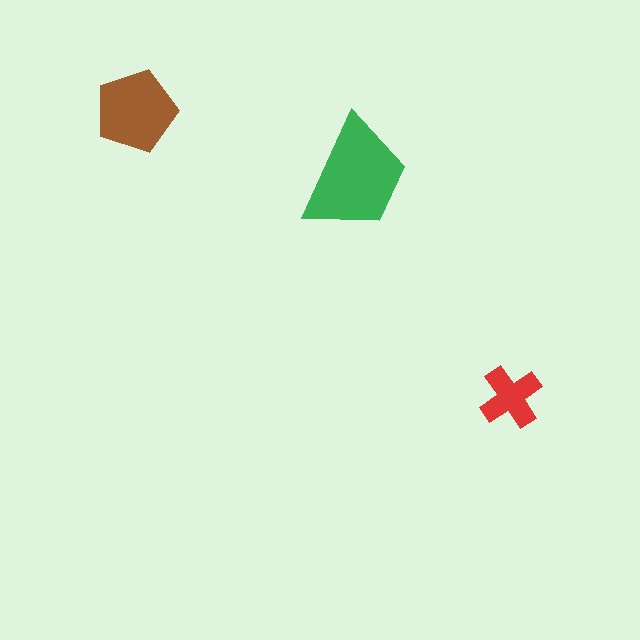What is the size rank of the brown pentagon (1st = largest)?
2nd.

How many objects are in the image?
There are 3 objects in the image.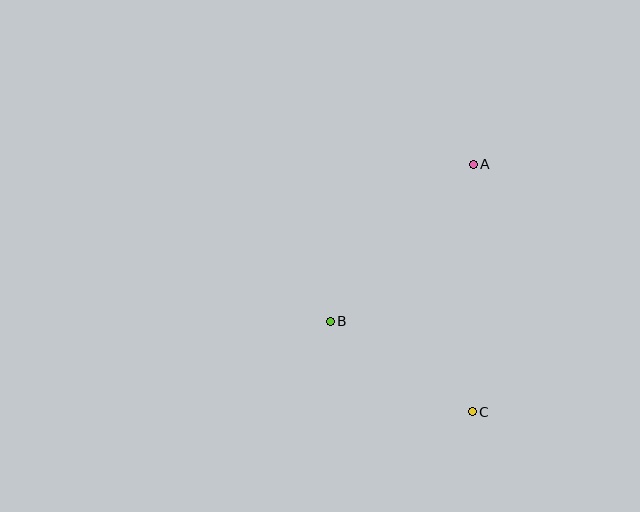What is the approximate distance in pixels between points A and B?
The distance between A and B is approximately 212 pixels.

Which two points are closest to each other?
Points B and C are closest to each other.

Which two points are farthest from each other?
Points A and C are farthest from each other.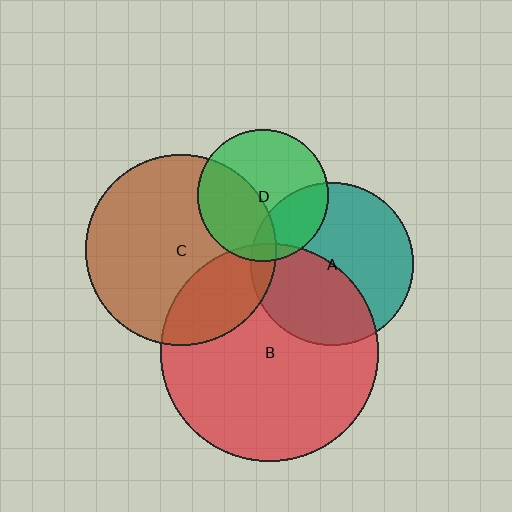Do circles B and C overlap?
Yes.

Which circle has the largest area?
Circle B (red).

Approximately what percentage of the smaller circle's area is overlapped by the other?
Approximately 25%.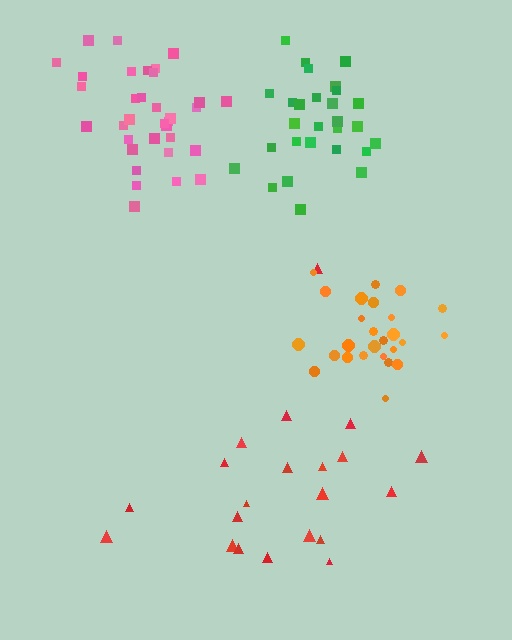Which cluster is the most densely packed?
Green.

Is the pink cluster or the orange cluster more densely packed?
Orange.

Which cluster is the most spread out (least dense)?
Red.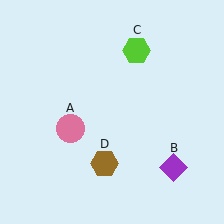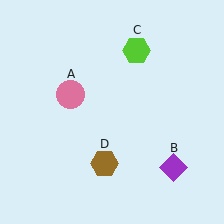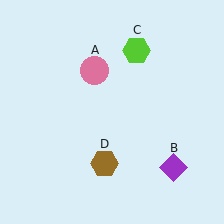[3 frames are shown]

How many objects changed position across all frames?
1 object changed position: pink circle (object A).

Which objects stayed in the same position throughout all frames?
Purple diamond (object B) and lime hexagon (object C) and brown hexagon (object D) remained stationary.